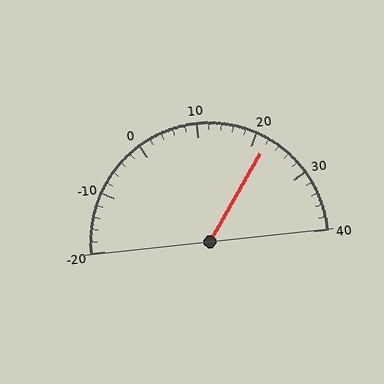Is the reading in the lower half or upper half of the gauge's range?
The reading is in the upper half of the range (-20 to 40).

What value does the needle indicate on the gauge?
The needle indicates approximately 22.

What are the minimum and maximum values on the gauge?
The gauge ranges from -20 to 40.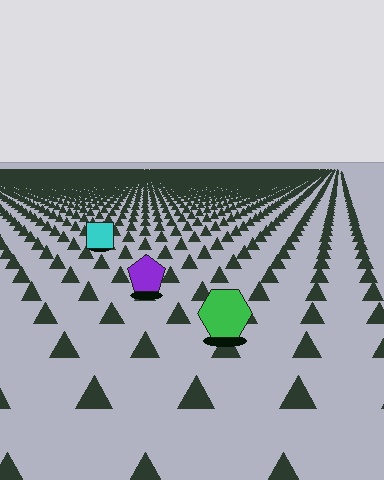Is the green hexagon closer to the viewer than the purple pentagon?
Yes. The green hexagon is closer — you can tell from the texture gradient: the ground texture is coarser near it.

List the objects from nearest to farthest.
From nearest to farthest: the green hexagon, the purple pentagon, the cyan square.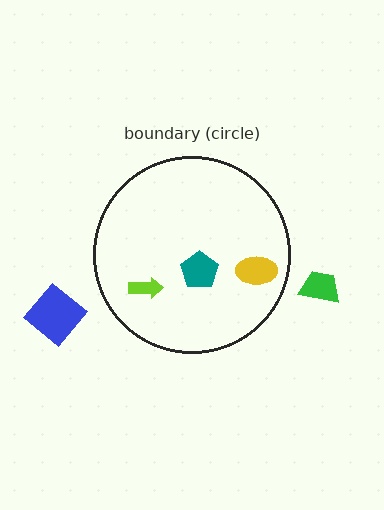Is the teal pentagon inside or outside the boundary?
Inside.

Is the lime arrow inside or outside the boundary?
Inside.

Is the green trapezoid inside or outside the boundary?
Outside.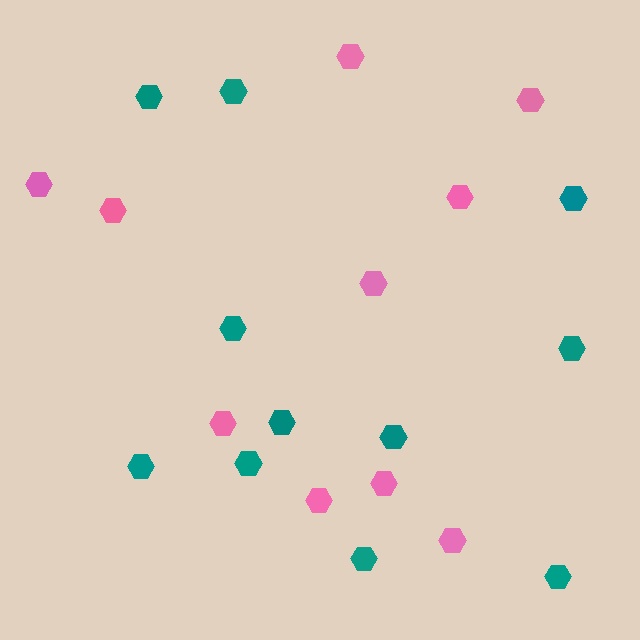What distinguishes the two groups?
There are 2 groups: one group of pink hexagons (10) and one group of teal hexagons (11).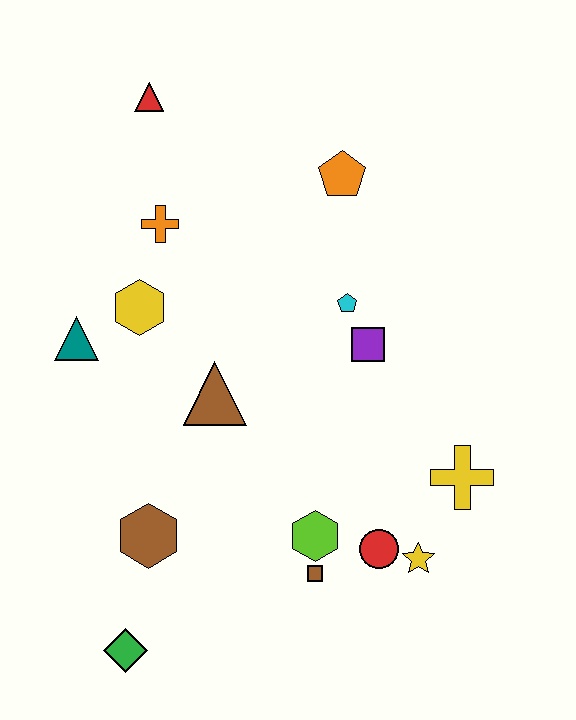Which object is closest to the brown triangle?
The yellow hexagon is closest to the brown triangle.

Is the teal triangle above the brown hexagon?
Yes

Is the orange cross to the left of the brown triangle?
Yes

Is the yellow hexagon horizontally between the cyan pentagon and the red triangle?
No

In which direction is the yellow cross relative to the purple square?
The yellow cross is below the purple square.